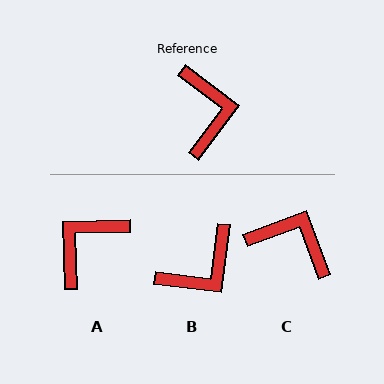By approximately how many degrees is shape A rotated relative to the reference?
Approximately 128 degrees counter-clockwise.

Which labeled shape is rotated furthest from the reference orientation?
A, about 128 degrees away.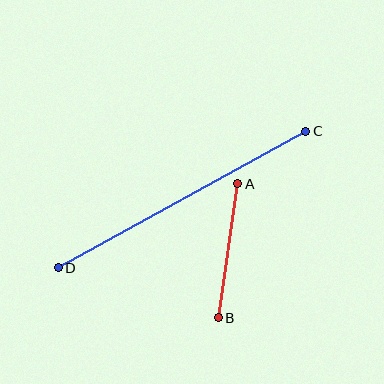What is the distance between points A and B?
The distance is approximately 136 pixels.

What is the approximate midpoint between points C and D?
The midpoint is at approximately (182, 200) pixels.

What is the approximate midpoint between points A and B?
The midpoint is at approximately (228, 251) pixels.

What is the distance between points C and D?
The distance is approximately 282 pixels.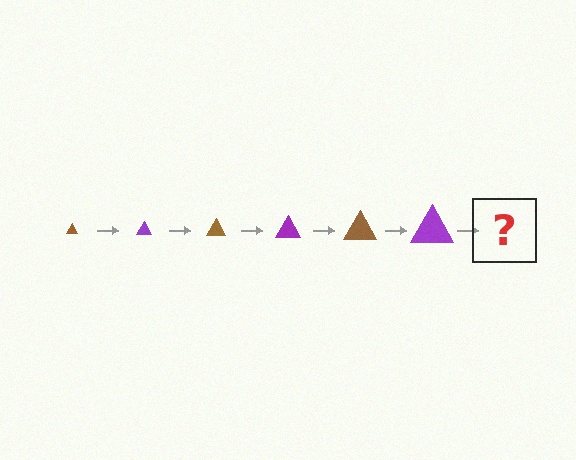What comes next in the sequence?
The next element should be a brown triangle, larger than the previous one.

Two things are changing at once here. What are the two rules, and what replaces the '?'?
The two rules are that the triangle grows larger each step and the color cycles through brown and purple. The '?' should be a brown triangle, larger than the previous one.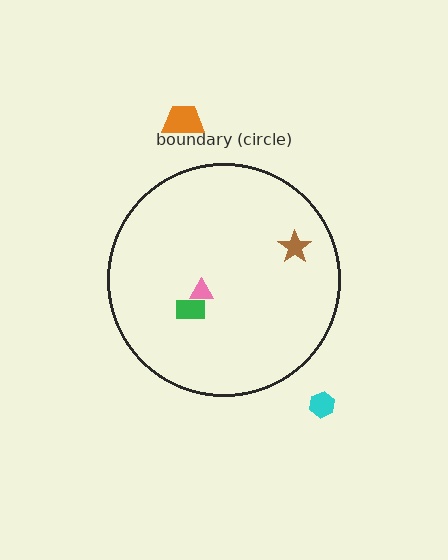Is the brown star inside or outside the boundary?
Inside.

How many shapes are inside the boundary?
3 inside, 2 outside.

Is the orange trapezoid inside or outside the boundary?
Outside.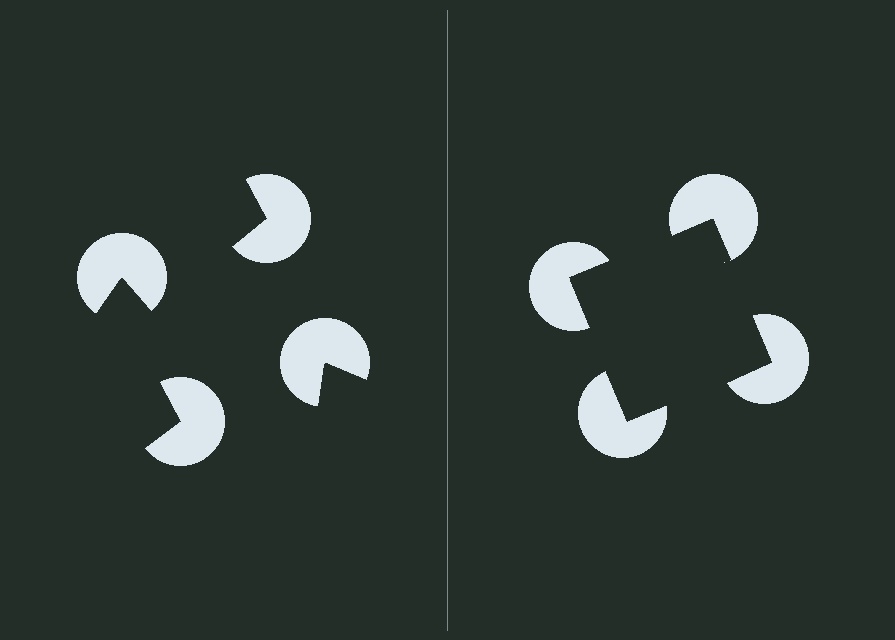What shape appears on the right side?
An illusory square.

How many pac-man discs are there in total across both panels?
8 — 4 on each side.